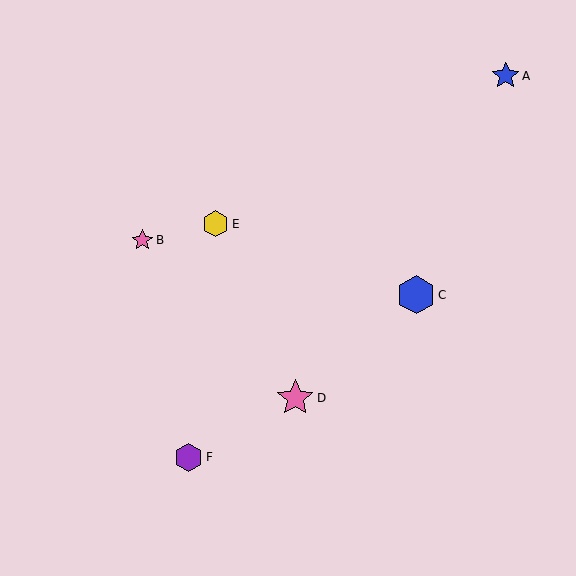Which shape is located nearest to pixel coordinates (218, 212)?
The yellow hexagon (labeled E) at (216, 224) is nearest to that location.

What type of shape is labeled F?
Shape F is a purple hexagon.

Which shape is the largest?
The blue hexagon (labeled C) is the largest.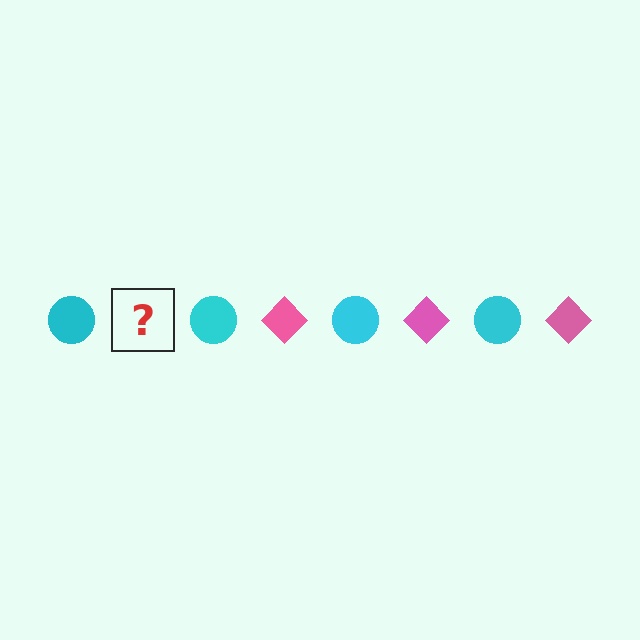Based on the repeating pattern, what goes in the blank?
The blank should be a pink diamond.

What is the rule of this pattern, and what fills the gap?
The rule is that the pattern alternates between cyan circle and pink diamond. The gap should be filled with a pink diamond.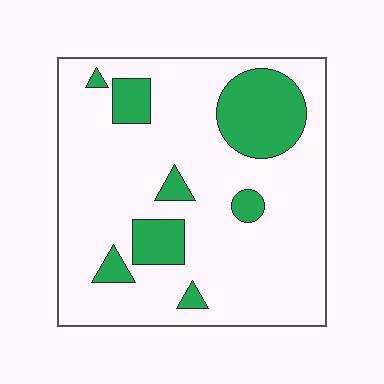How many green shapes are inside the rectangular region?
8.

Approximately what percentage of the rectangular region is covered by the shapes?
Approximately 20%.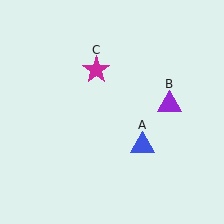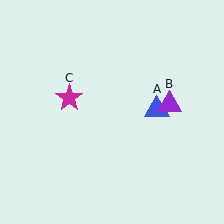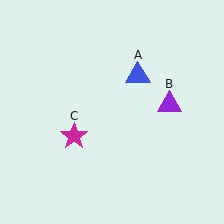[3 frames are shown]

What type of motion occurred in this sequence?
The blue triangle (object A), magenta star (object C) rotated counterclockwise around the center of the scene.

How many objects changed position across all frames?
2 objects changed position: blue triangle (object A), magenta star (object C).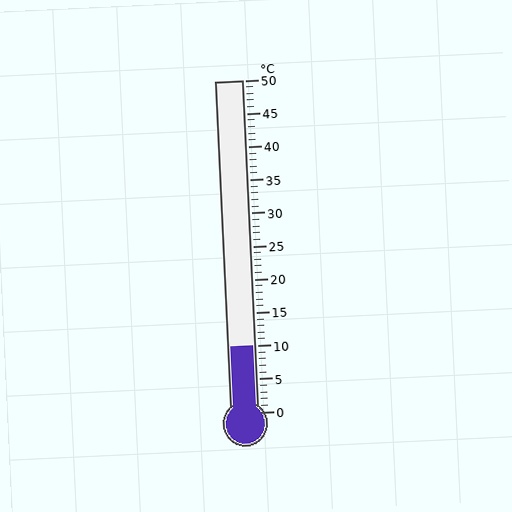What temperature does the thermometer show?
The thermometer shows approximately 10°C.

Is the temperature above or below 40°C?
The temperature is below 40°C.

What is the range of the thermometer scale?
The thermometer scale ranges from 0°C to 50°C.